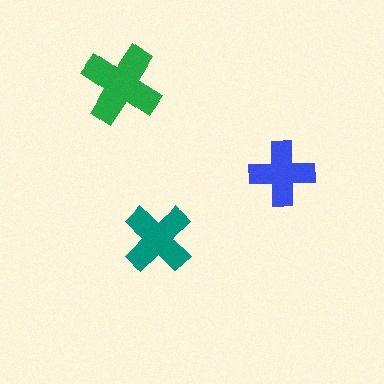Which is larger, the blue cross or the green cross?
The green one.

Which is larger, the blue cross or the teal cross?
The teal one.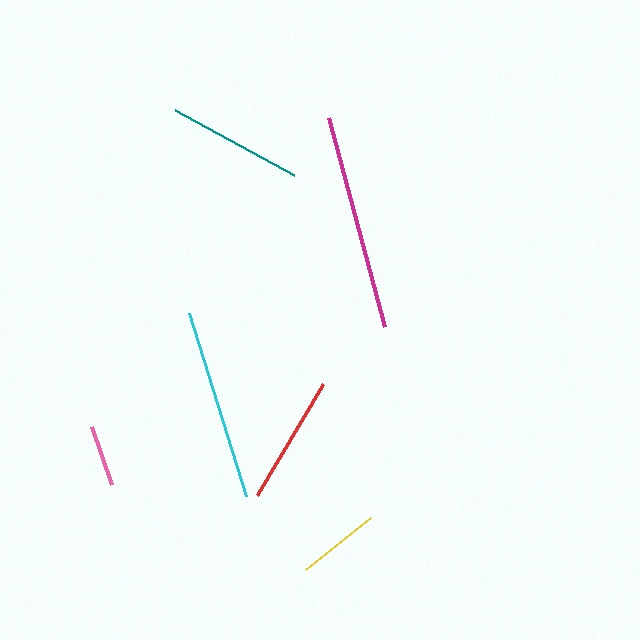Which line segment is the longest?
The magenta line is the longest at approximately 216 pixels.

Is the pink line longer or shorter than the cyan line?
The cyan line is longer than the pink line.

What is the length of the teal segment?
The teal segment is approximately 135 pixels long.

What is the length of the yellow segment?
The yellow segment is approximately 83 pixels long.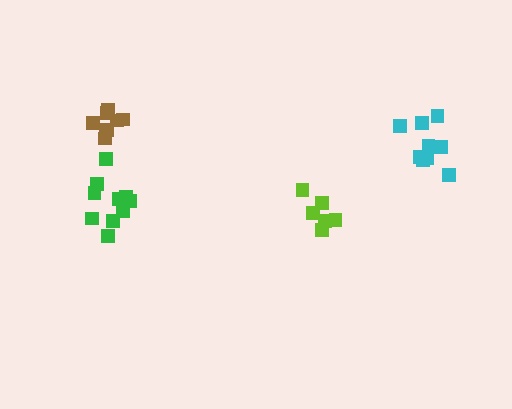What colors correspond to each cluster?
The clusters are colored: lime, cyan, brown, green.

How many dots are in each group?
Group 1: 6 dots, Group 2: 9 dots, Group 3: 8 dots, Group 4: 10 dots (33 total).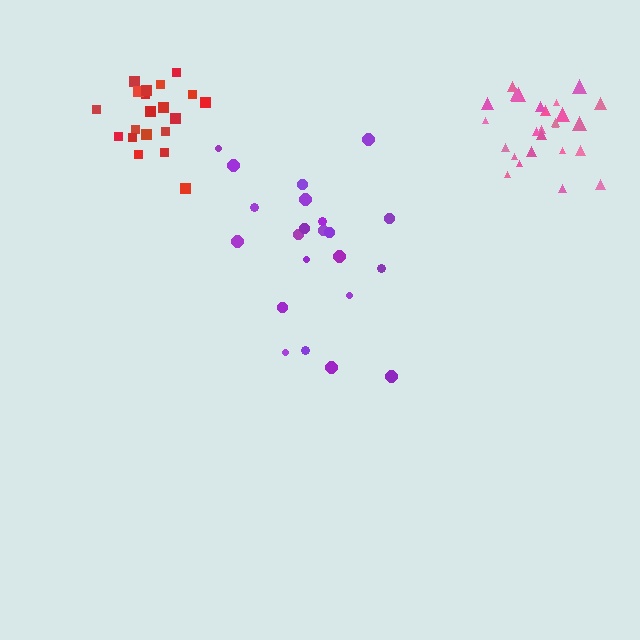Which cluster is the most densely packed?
Pink.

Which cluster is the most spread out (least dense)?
Purple.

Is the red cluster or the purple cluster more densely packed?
Red.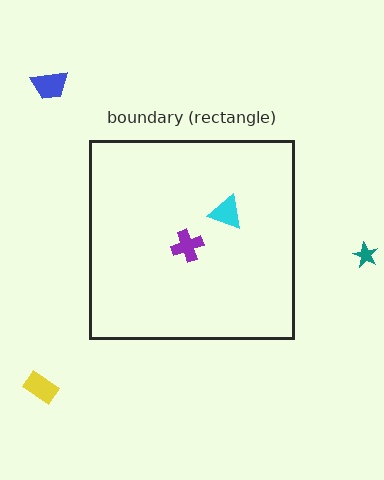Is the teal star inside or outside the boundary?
Outside.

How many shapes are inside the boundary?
2 inside, 3 outside.